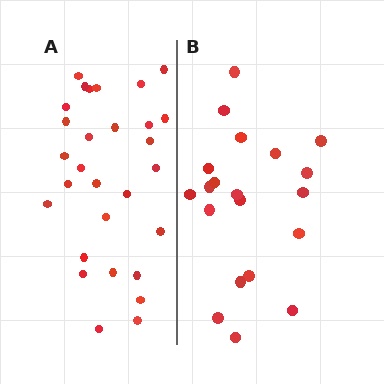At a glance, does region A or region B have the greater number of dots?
Region A (the left region) has more dots.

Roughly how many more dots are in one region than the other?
Region A has roughly 8 or so more dots than region B.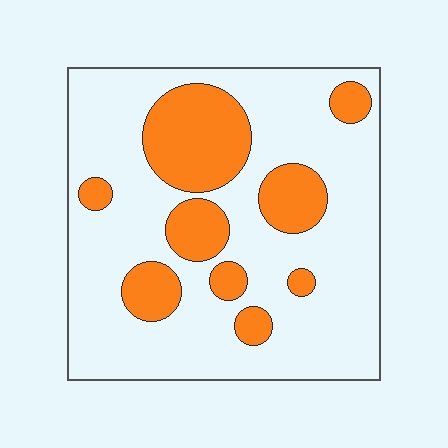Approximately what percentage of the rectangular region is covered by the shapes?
Approximately 25%.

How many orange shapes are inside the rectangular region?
9.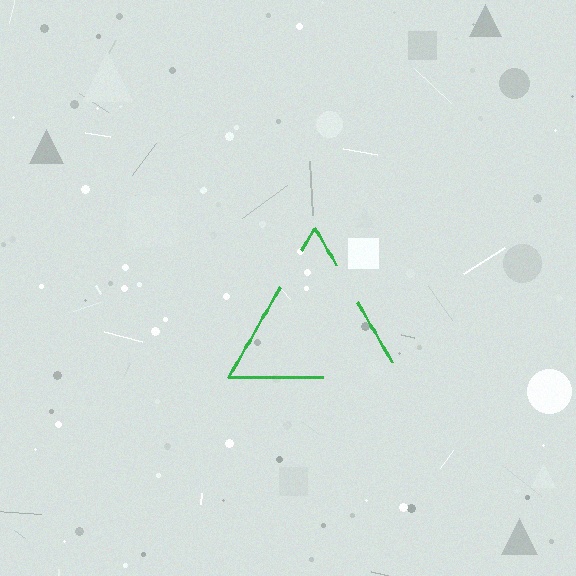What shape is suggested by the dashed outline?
The dashed outline suggests a triangle.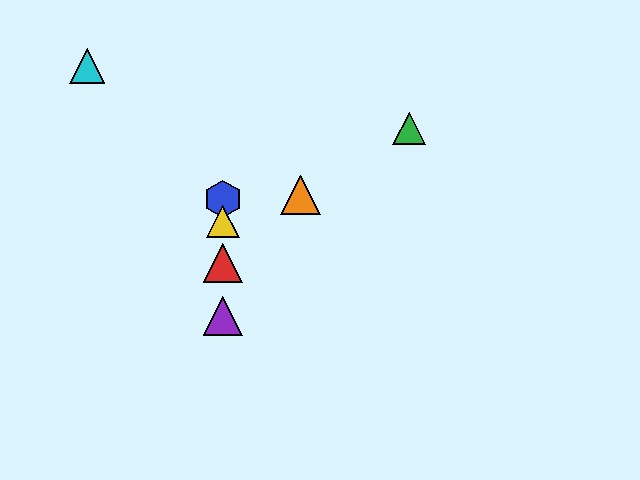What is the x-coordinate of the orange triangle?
The orange triangle is at x≈300.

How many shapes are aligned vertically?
4 shapes (the red triangle, the blue hexagon, the yellow triangle, the purple triangle) are aligned vertically.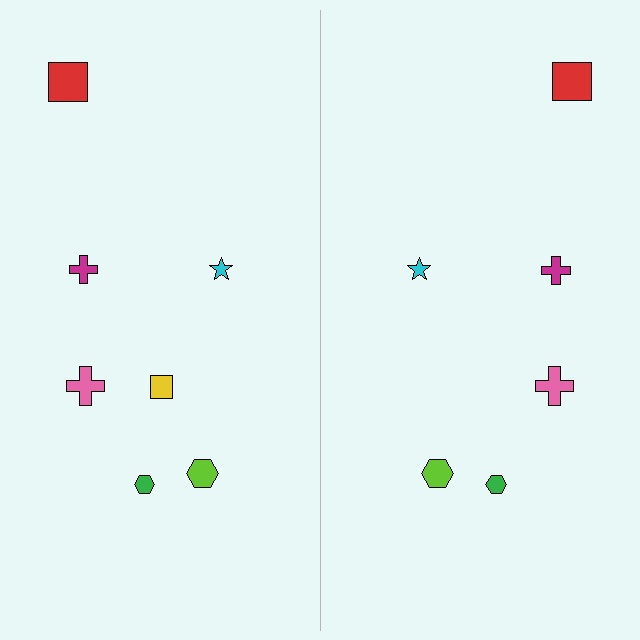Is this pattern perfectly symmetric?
No, the pattern is not perfectly symmetric. A yellow square is missing from the right side.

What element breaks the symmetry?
A yellow square is missing from the right side.